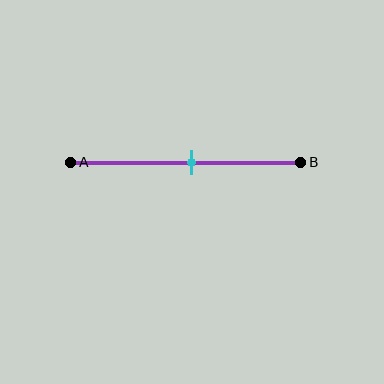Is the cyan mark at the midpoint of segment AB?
Yes, the mark is approximately at the midpoint.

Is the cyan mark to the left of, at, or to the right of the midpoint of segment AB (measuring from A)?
The cyan mark is approximately at the midpoint of segment AB.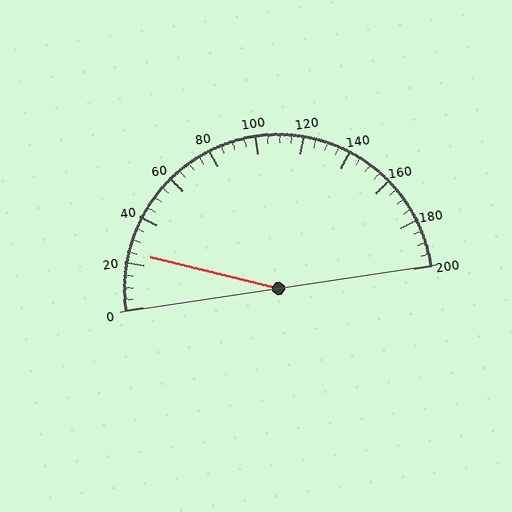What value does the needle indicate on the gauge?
The needle indicates approximately 25.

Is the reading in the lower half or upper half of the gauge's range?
The reading is in the lower half of the range (0 to 200).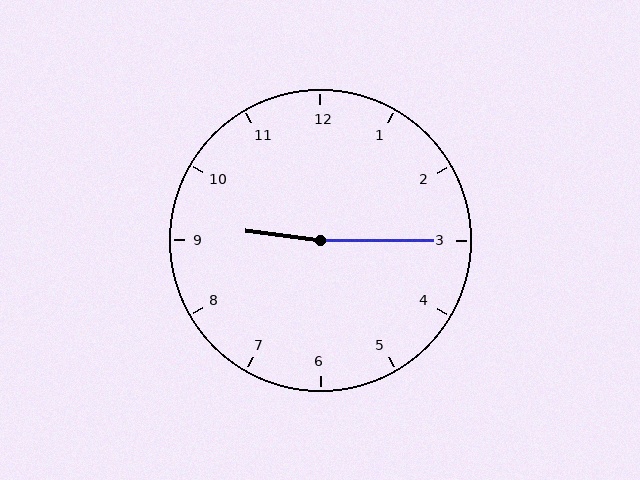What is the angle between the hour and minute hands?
Approximately 172 degrees.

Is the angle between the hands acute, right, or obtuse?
It is obtuse.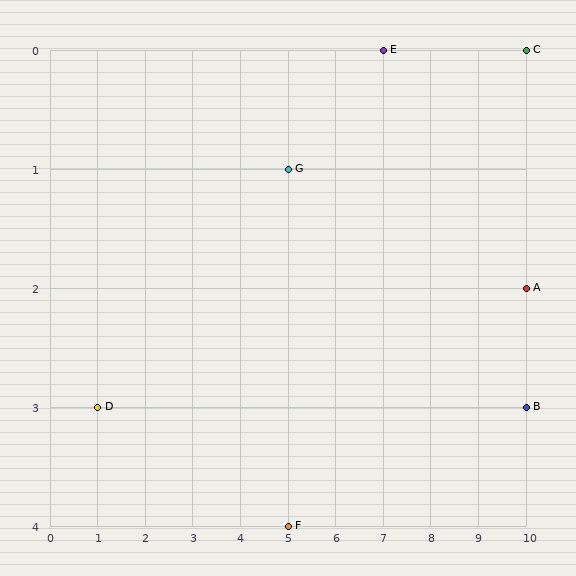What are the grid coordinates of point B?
Point B is at grid coordinates (10, 3).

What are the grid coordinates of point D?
Point D is at grid coordinates (1, 3).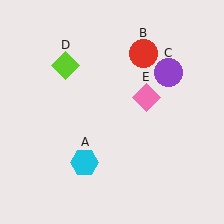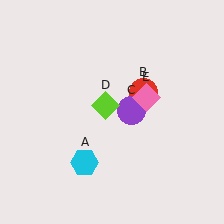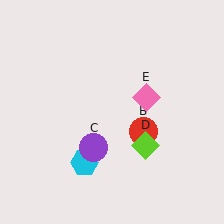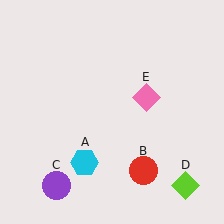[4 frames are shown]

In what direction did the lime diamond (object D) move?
The lime diamond (object D) moved down and to the right.